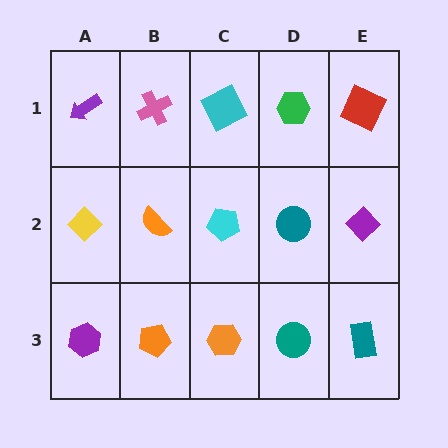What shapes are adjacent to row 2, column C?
A cyan square (row 1, column C), an orange hexagon (row 3, column C), an orange semicircle (row 2, column B), a teal circle (row 2, column D).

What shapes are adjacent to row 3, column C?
A cyan pentagon (row 2, column C), an orange pentagon (row 3, column B), a teal circle (row 3, column D).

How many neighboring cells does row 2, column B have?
4.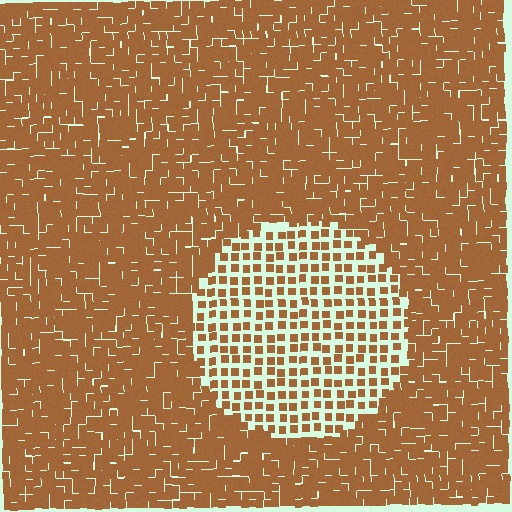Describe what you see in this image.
The image contains small brown elements arranged at two different densities. A circle-shaped region is visible where the elements are less densely packed than the surrounding area.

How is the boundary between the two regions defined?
The boundary is defined by a change in element density (approximately 2.2x ratio). All elements are the same color, size, and shape.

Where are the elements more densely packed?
The elements are more densely packed outside the circle boundary.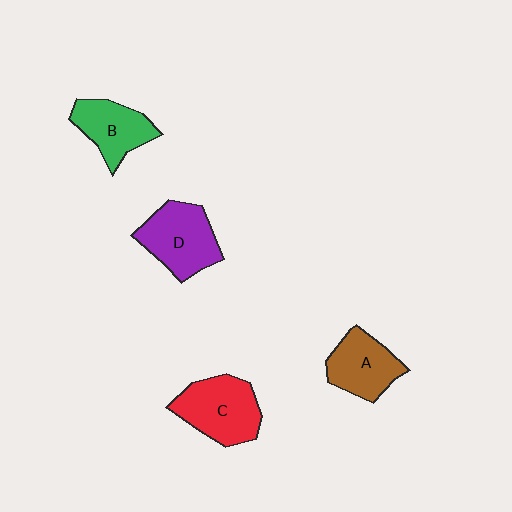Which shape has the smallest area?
Shape B (green).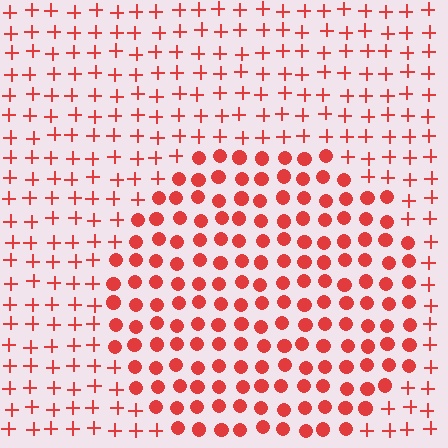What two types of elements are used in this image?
The image uses circles inside the circle region and plus signs outside it.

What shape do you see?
I see a circle.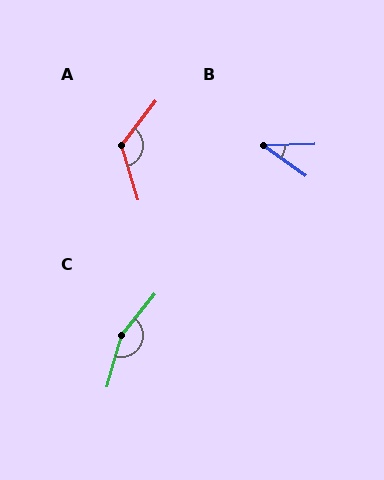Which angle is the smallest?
B, at approximately 37 degrees.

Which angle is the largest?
C, at approximately 156 degrees.